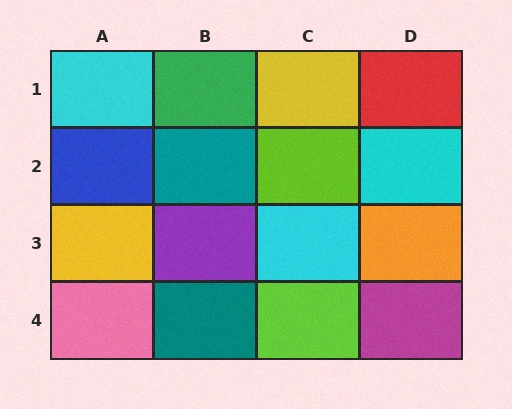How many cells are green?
1 cell is green.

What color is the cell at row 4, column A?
Pink.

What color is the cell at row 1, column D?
Red.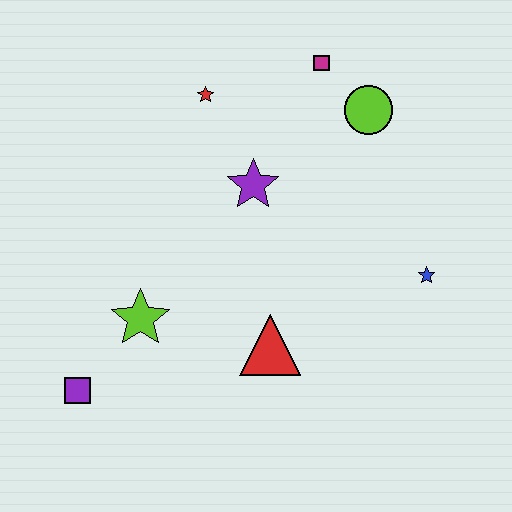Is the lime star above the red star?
No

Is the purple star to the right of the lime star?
Yes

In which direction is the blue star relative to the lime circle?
The blue star is below the lime circle.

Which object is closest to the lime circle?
The magenta square is closest to the lime circle.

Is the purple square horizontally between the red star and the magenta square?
No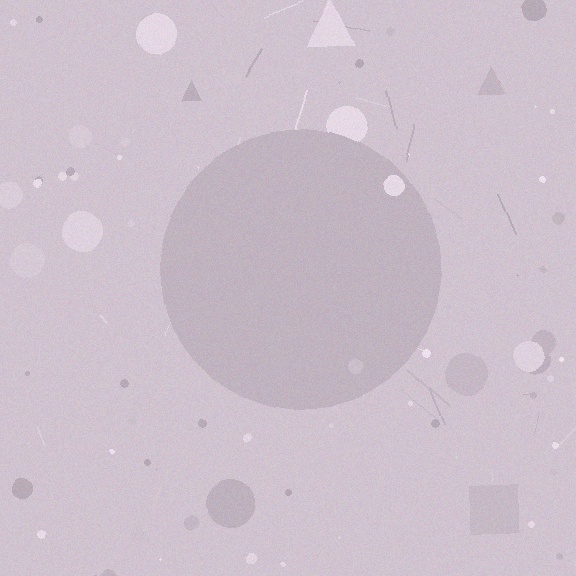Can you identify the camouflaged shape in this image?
The camouflaged shape is a circle.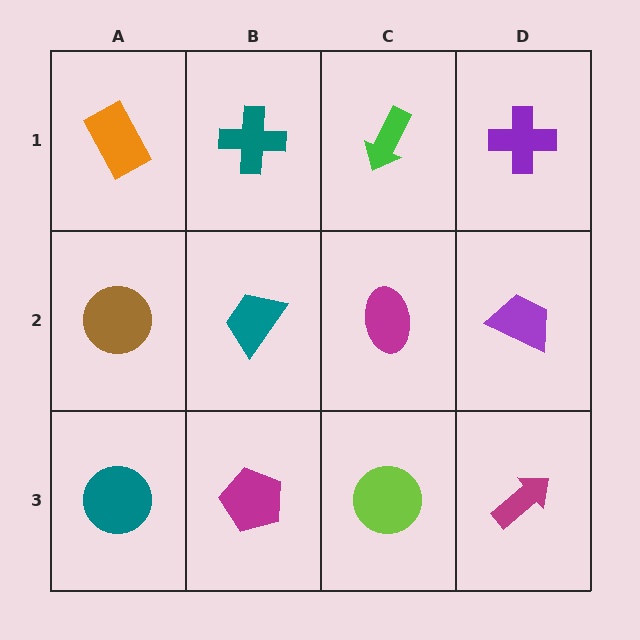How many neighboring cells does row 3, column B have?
3.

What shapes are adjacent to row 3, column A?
A brown circle (row 2, column A), a magenta pentagon (row 3, column B).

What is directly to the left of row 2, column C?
A teal trapezoid.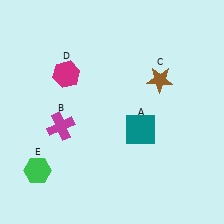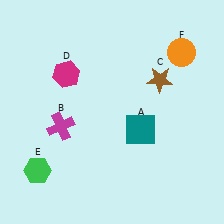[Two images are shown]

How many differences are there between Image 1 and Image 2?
There is 1 difference between the two images.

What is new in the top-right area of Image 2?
An orange circle (F) was added in the top-right area of Image 2.